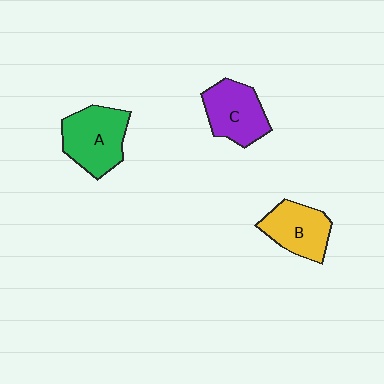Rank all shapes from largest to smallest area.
From largest to smallest: A (green), C (purple), B (yellow).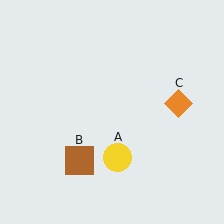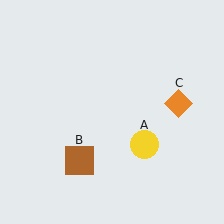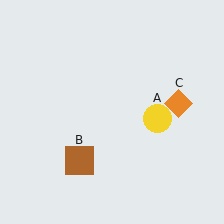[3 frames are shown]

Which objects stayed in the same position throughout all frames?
Brown square (object B) and orange diamond (object C) remained stationary.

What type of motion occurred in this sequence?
The yellow circle (object A) rotated counterclockwise around the center of the scene.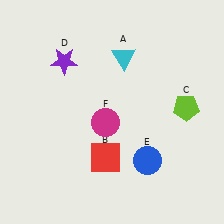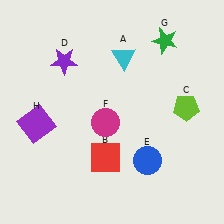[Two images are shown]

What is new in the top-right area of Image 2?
A green star (G) was added in the top-right area of Image 2.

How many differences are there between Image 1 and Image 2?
There are 2 differences between the two images.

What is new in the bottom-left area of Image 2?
A purple square (H) was added in the bottom-left area of Image 2.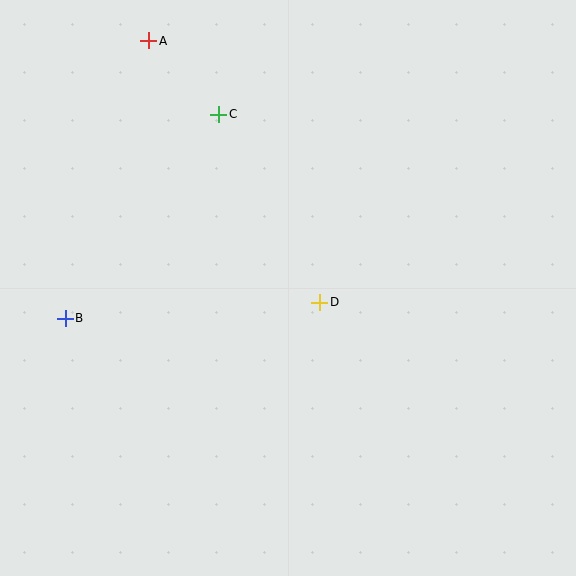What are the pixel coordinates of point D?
Point D is at (320, 302).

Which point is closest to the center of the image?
Point D at (320, 302) is closest to the center.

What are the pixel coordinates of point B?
Point B is at (65, 318).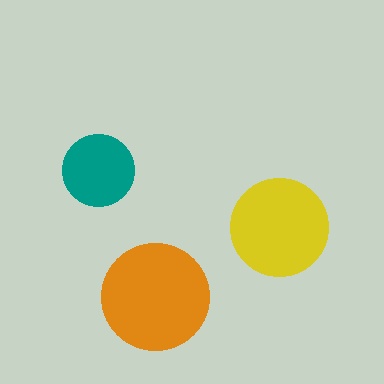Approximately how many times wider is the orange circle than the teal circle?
About 1.5 times wider.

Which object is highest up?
The teal circle is topmost.